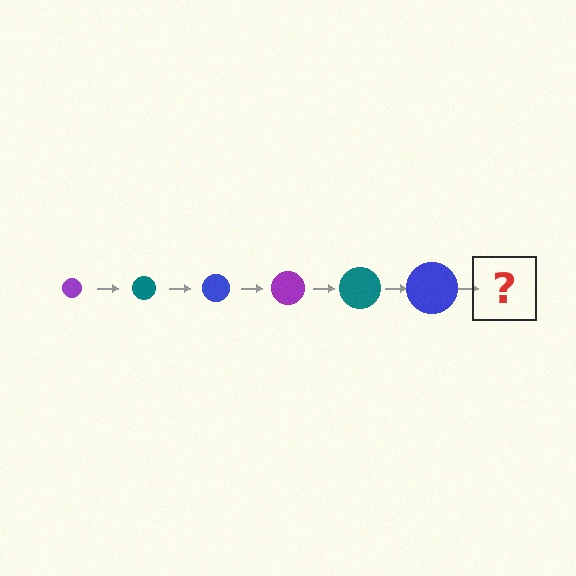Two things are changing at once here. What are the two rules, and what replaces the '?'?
The two rules are that the circle grows larger each step and the color cycles through purple, teal, and blue. The '?' should be a purple circle, larger than the previous one.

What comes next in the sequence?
The next element should be a purple circle, larger than the previous one.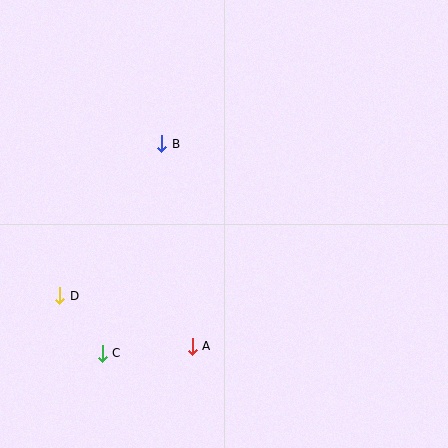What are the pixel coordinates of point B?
Point B is at (162, 144).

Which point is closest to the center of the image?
Point B at (162, 144) is closest to the center.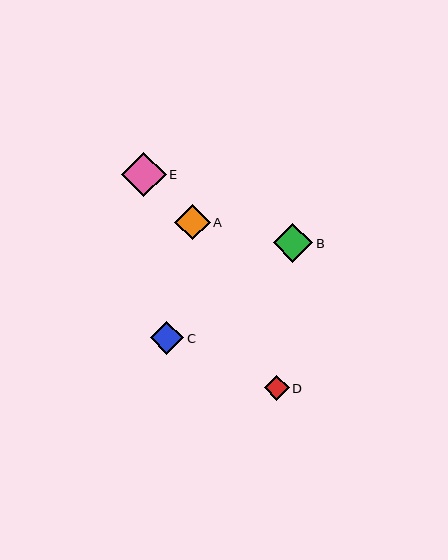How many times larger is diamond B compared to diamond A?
Diamond B is approximately 1.1 times the size of diamond A.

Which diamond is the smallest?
Diamond D is the smallest with a size of approximately 25 pixels.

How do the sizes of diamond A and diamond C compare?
Diamond A and diamond C are approximately the same size.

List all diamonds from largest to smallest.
From largest to smallest: E, B, A, C, D.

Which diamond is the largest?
Diamond E is the largest with a size of approximately 44 pixels.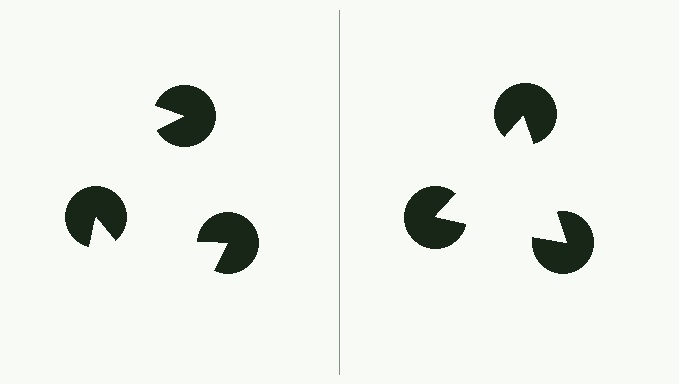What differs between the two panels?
The pac-man discs are positioned identically on both sides; only the wedge orientations differ. On the right they align to a triangle; on the left they are misaligned.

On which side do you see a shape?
An illusory triangle appears on the right side. On the left side the wedge cuts are rotated, so no coherent shape forms.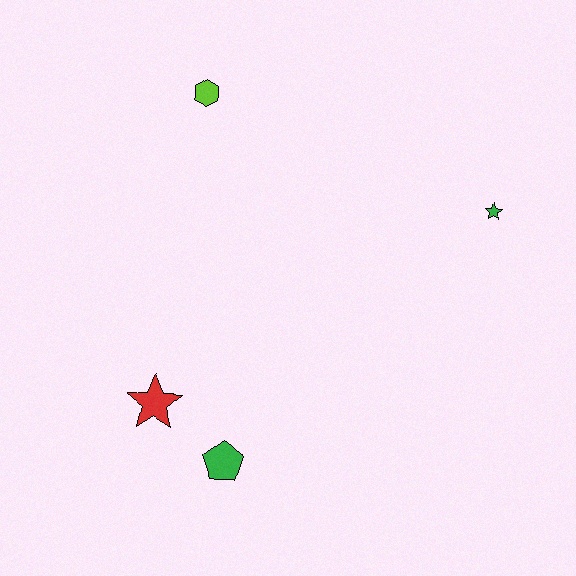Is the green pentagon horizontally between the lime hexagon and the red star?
No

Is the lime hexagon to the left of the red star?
No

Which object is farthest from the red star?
The green star is farthest from the red star.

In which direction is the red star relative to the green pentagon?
The red star is to the left of the green pentagon.